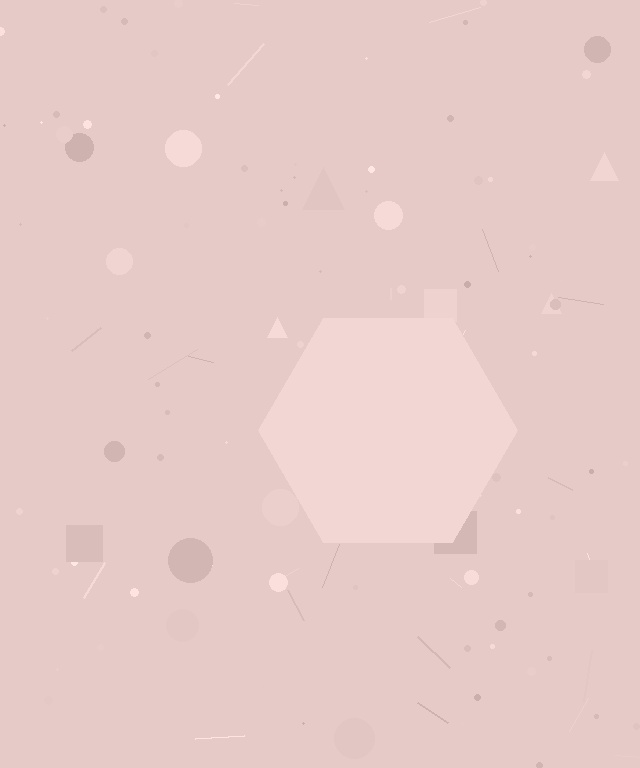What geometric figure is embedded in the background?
A hexagon is embedded in the background.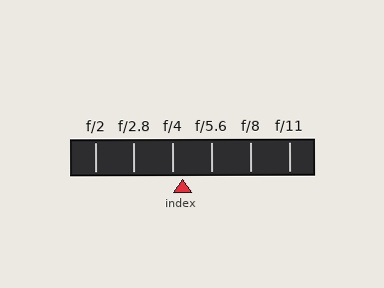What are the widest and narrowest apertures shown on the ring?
The widest aperture shown is f/2 and the narrowest is f/11.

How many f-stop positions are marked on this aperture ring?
There are 6 f-stop positions marked.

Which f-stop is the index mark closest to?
The index mark is closest to f/4.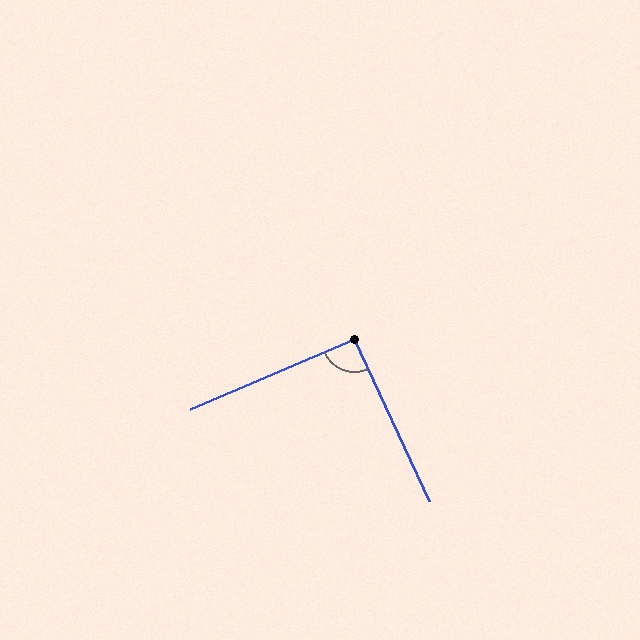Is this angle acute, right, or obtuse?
It is approximately a right angle.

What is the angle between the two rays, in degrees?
Approximately 92 degrees.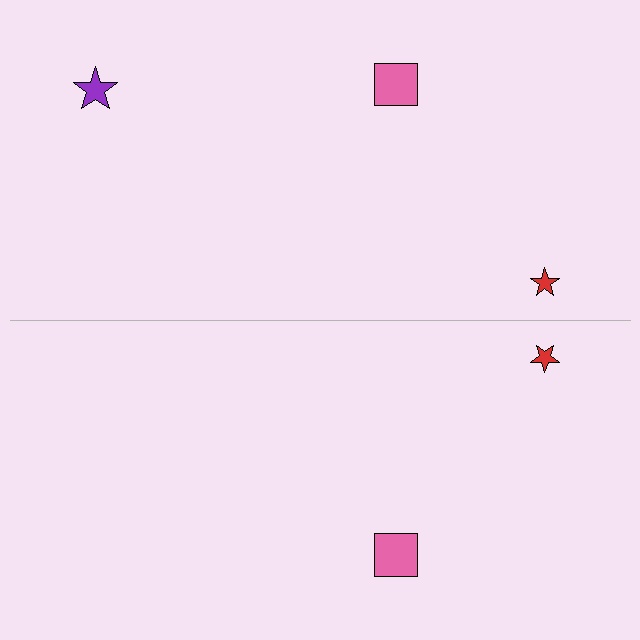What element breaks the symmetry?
A purple star is missing from the bottom side.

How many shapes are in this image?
There are 5 shapes in this image.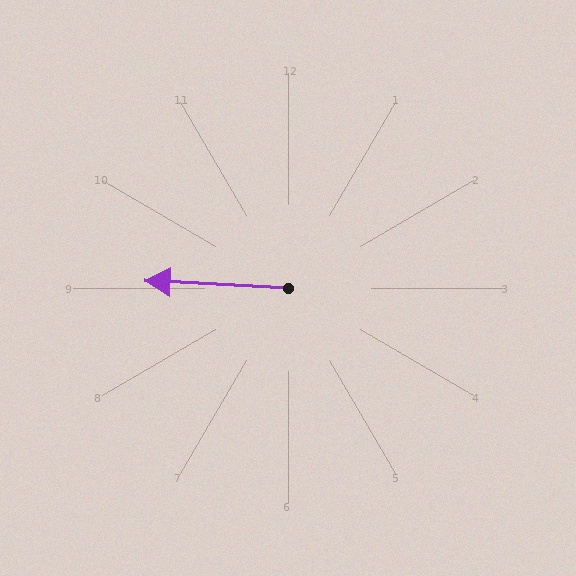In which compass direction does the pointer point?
West.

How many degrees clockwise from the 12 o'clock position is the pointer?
Approximately 273 degrees.